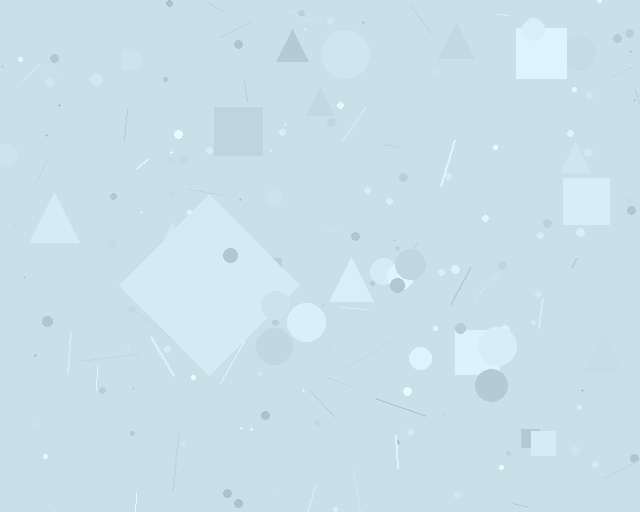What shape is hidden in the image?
A diamond is hidden in the image.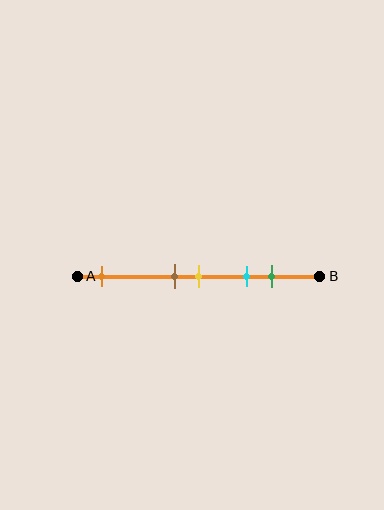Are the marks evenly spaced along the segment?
No, the marks are not evenly spaced.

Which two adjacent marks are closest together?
The brown and yellow marks are the closest adjacent pair.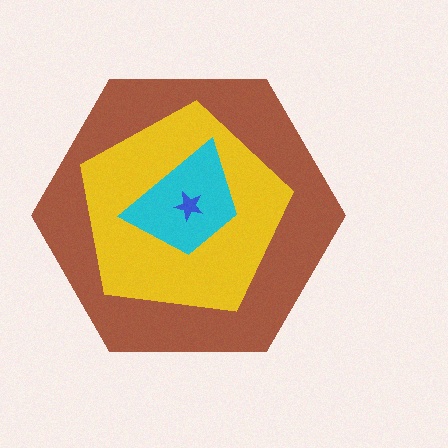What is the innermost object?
The blue star.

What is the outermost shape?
The brown hexagon.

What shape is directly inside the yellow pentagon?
The cyan trapezoid.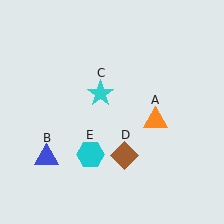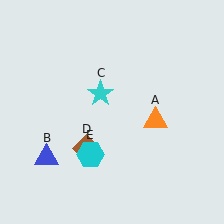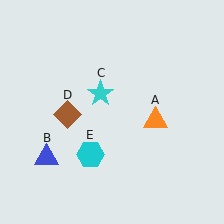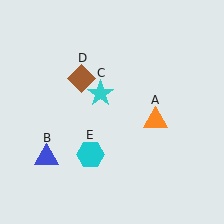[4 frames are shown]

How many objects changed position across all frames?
1 object changed position: brown diamond (object D).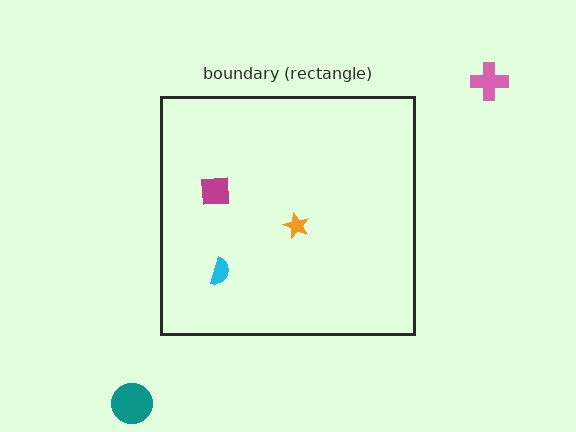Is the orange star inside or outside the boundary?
Inside.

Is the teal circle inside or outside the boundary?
Outside.